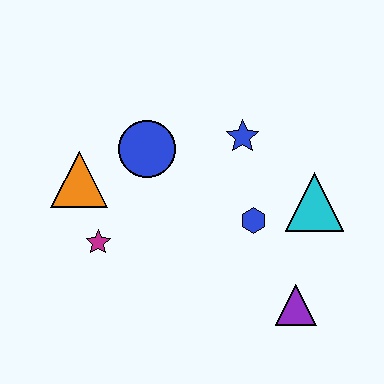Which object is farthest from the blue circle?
The purple triangle is farthest from the blue circle.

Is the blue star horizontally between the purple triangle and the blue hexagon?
No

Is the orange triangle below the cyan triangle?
No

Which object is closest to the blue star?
The blue hexagon is closest to the blue star.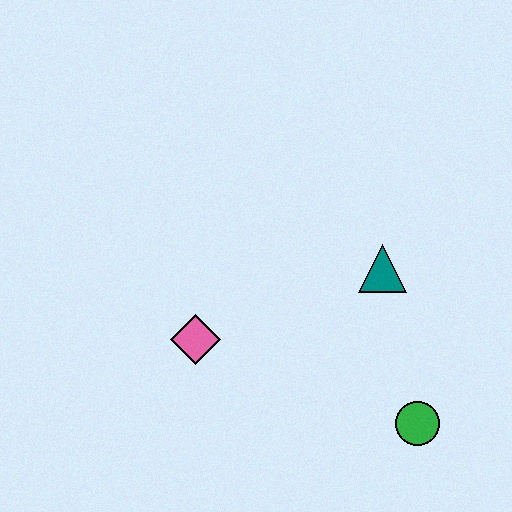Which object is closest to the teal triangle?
The green circle is closest to the teal triangle.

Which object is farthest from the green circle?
The pink diamond is farthest from the green circle.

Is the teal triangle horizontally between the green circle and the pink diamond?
Yes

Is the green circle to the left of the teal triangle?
No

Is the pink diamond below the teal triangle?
Yes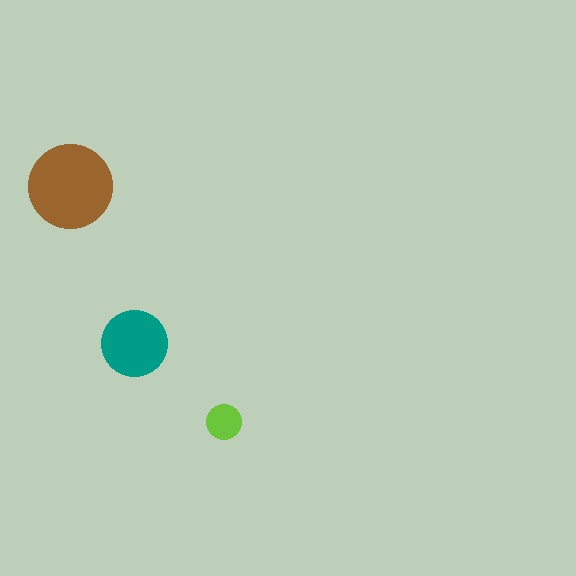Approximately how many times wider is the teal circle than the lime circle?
About 2 times wider.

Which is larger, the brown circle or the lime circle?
The brown one.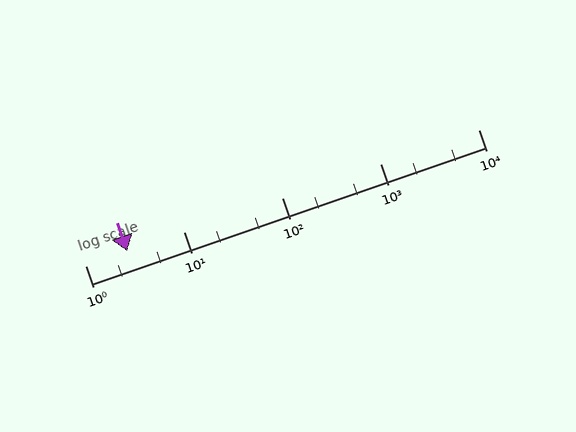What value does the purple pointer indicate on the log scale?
The pointer indicates approximately 2.7.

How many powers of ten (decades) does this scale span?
The scale spans 4 decades, from 1 to 10000.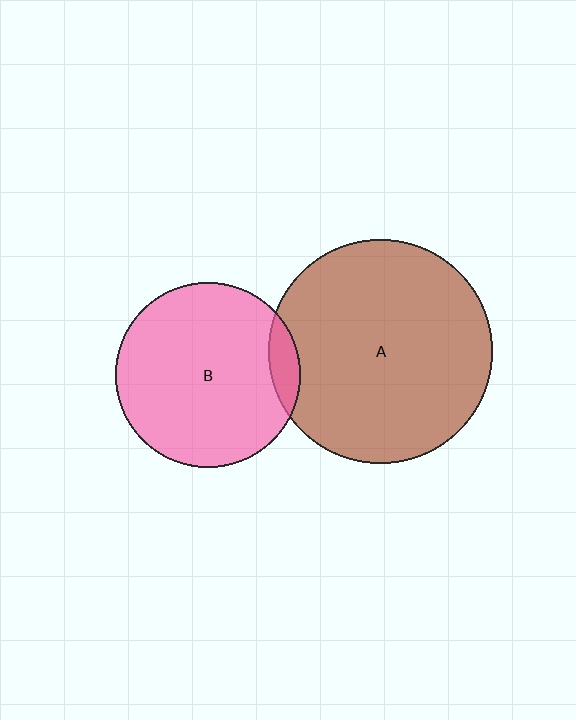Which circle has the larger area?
Circle A (brown).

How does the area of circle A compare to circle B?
Approximately 1.5 times.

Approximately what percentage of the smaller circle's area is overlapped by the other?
Approximately 10%.